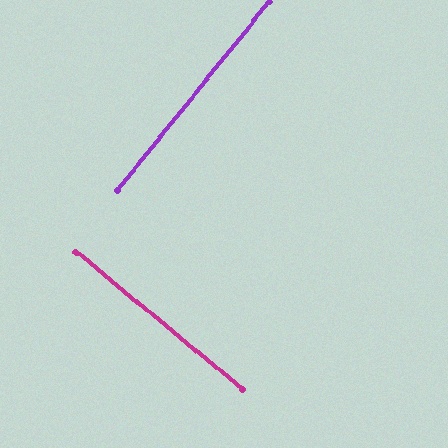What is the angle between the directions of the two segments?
Approximately 90 degrees.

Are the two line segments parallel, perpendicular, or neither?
Perpendicular — they meet at approximately 90°.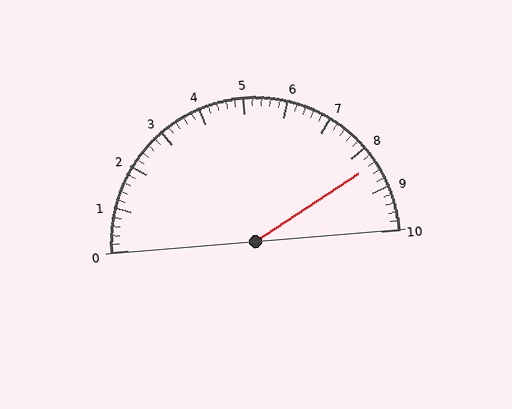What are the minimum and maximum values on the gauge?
The gauge ranges from 0 to 10.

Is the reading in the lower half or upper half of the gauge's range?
The reading is in the upper half of the range (0 to 10).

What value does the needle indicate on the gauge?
The needle indicates approximately 8.4.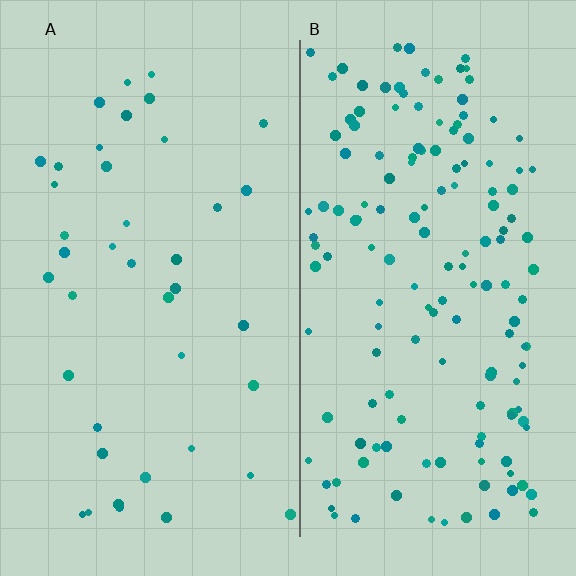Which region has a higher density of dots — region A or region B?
B (the right).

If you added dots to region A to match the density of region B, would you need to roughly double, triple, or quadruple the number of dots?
Approximately quadruple.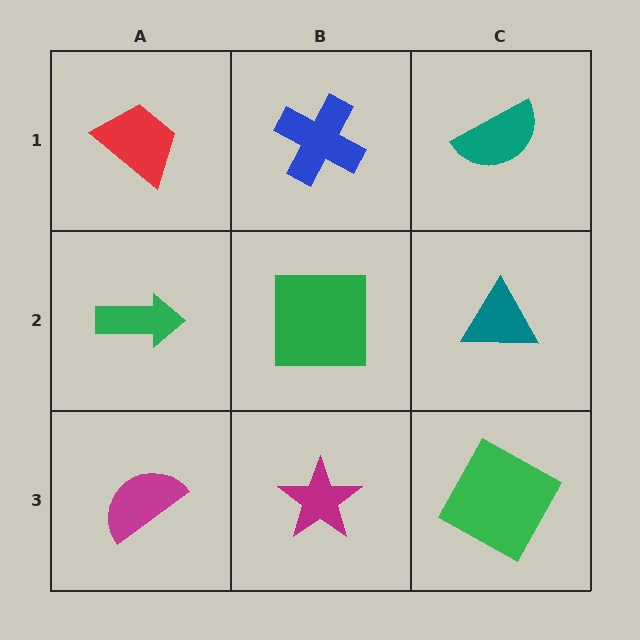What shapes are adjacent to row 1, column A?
A green arrow (row 2, column A), a blue cross (row 1, column B).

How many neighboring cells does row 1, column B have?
3.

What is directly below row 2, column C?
A green square.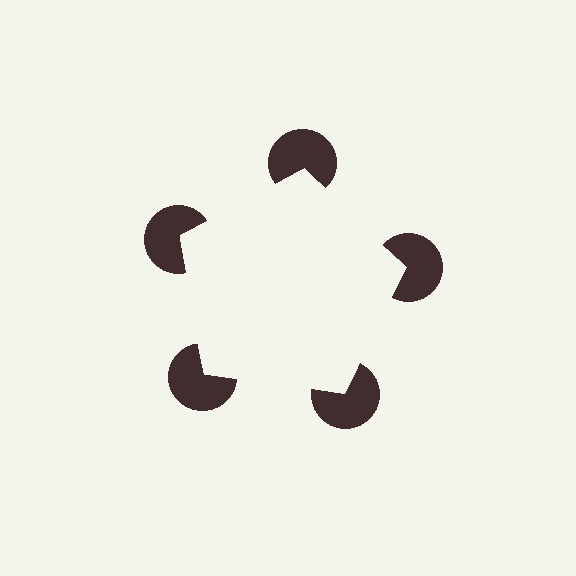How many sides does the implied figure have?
5 sides.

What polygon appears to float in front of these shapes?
An illusory pentagon — its edges are inferred from the aligned wedge cuts in the pac-man discs, not physically drawn.